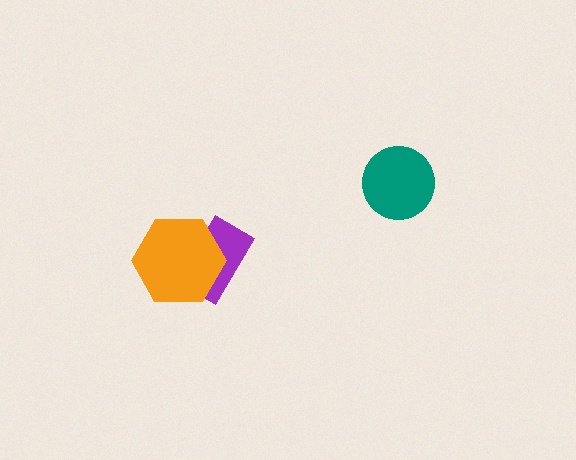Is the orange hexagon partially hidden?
No, no other shape covers it.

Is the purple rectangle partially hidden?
Yes, it is partially covered by another shape.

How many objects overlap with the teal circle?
0 objects overlap with the teal circle.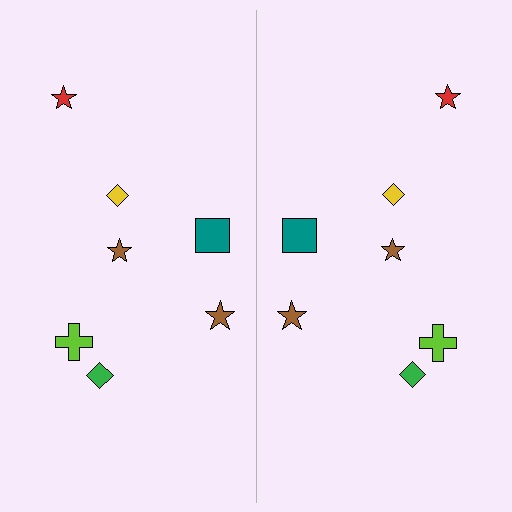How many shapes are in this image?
There are 14 shapes in this image.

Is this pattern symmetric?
Yes, this pattern has bilateral (reflection) symmetry.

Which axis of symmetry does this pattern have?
The pattern has a vertical axis of symmetry running through the center of the image.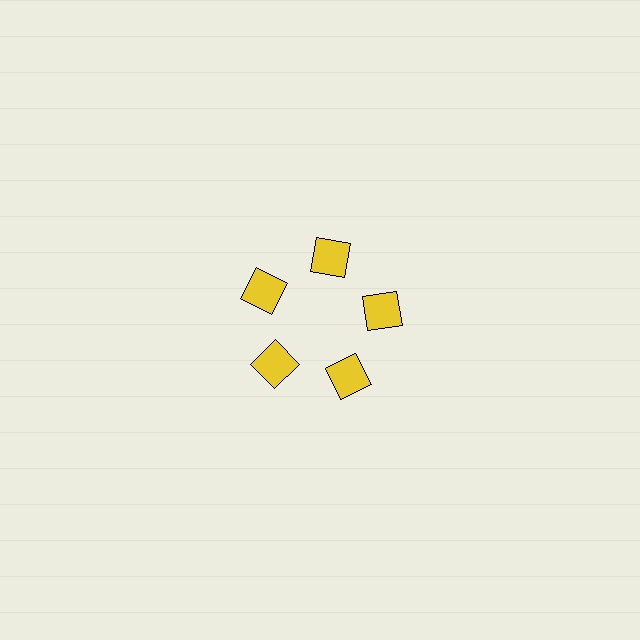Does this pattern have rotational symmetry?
Yes, this pattern has 5-fold rotational symmetry. It looks the same after rotating 72 degrees around the center.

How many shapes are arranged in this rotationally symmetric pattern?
There are 5 shapes, arranged in 5 groups of 1.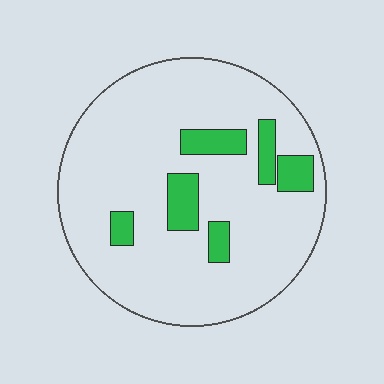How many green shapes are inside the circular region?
6.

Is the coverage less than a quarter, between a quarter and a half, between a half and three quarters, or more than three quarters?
Less than a quarter.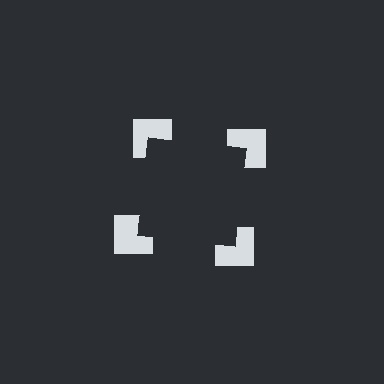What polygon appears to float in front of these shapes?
An illusory square — its edges are inferred from the aligned wedge cuts in the notched squares, not physically drawn.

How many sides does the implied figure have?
4 sides.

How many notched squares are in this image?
There are 4 — one at each vertex of the illusory square.